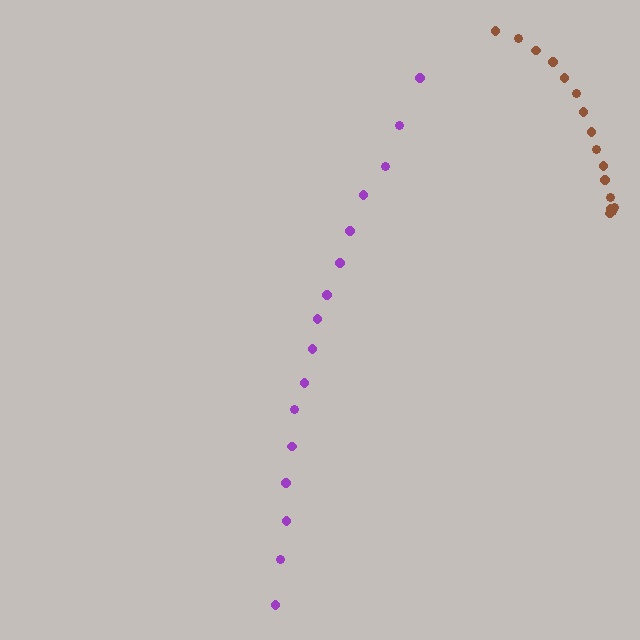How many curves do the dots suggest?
There are 2 distinct paths.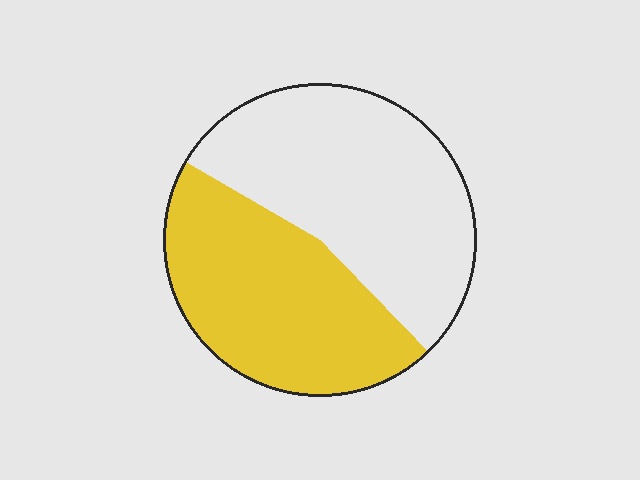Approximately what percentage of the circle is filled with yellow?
Approximately 45%.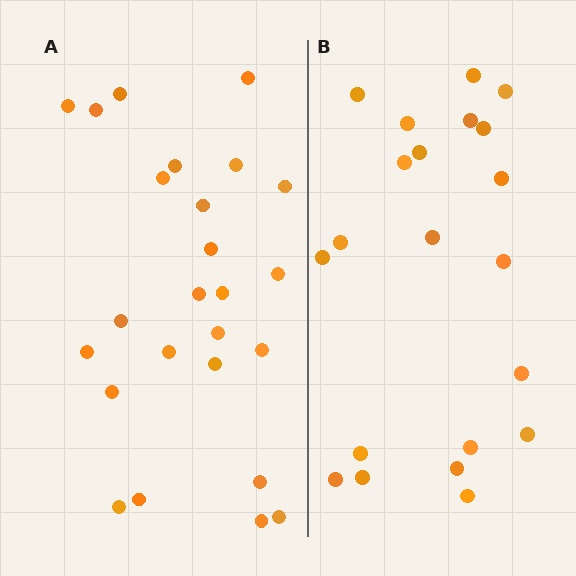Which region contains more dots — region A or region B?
Region A (the left region) has more dots.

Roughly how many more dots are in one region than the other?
Region A has about 4 more dots than region B.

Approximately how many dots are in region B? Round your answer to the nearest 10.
About 20 dots. (The exact count is 21, which rounds to 20.)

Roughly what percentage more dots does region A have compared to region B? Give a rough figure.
About 20% more.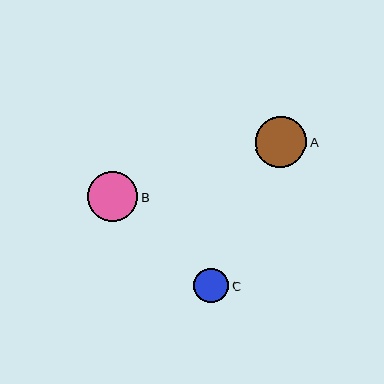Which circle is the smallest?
Circle C is the smallest with a size of approximately 35 pixels.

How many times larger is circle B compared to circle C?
Circle B is approximately 1.4 times the size of circle C.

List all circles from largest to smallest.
From largest to smallest: A, B, C.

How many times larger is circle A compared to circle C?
Circle A is approximately 1.5 times the size of circle C.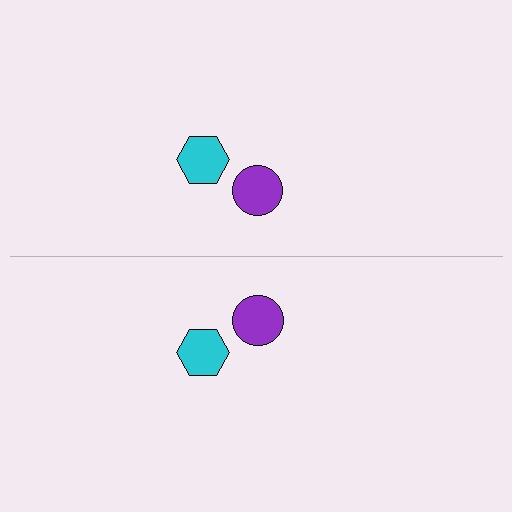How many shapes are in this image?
There are 4 shapes in this image.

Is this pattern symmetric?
Yes, this pattern has bilateral (reflection) symmetry.